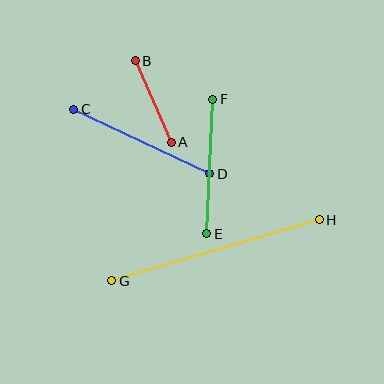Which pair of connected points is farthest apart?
Points G and H are farthest apart.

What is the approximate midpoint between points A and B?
The midpoint is at approximately (153, 101) pixels.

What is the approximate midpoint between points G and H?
The midpoint is at approximately (215, 250) pixels.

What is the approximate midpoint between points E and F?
The midpoint is at approximately (210, 166) pixels.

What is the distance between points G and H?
The distance is approximately 216 pixels.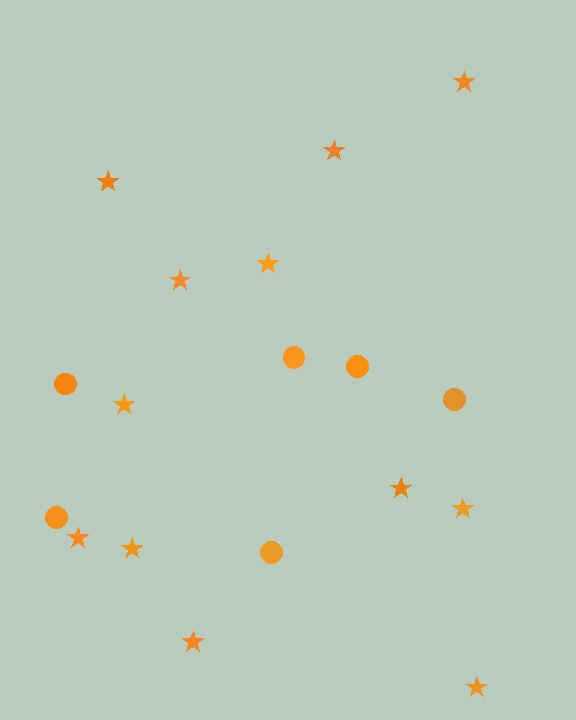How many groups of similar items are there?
There are 2 groups: one group of circles (6) and one group of stars (12).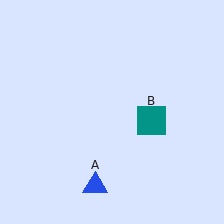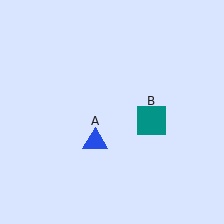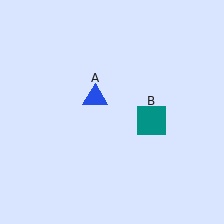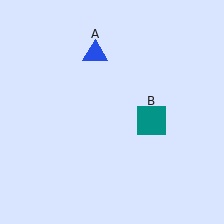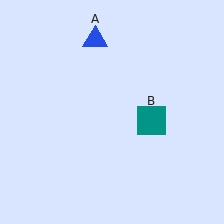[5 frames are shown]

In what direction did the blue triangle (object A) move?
The blue triangle (object A) moved up.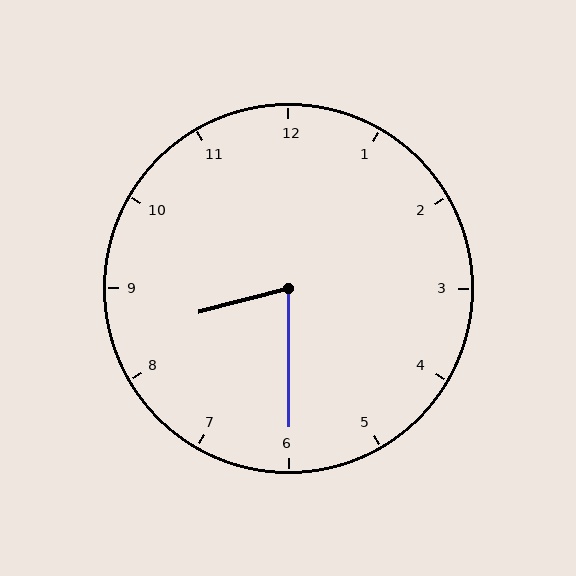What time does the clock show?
8:30.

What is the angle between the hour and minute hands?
Approximately 75 degrees.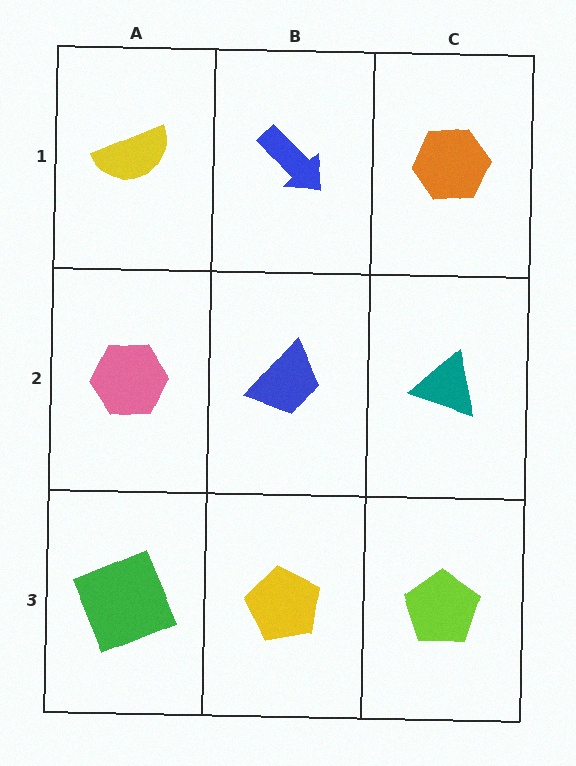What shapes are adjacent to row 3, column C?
A teal triangle (row 2, column C), a yellow pentagon (row 3, column B).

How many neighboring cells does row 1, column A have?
2.